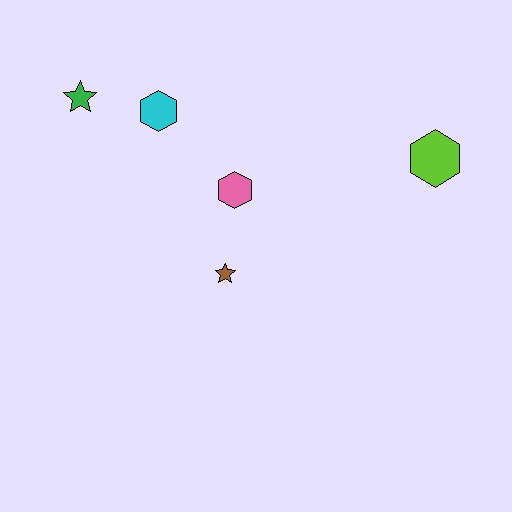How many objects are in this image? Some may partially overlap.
There are 5 objects.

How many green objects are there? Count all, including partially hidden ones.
There is 1 green object.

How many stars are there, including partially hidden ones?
There are 2 stars.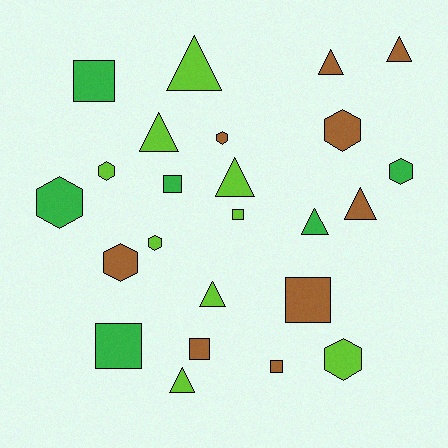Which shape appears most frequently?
Triangle, with 9 objects.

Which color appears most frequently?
Lime, with 9 objects.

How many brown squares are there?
There are 3 brown squares.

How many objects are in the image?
There are 24 objects.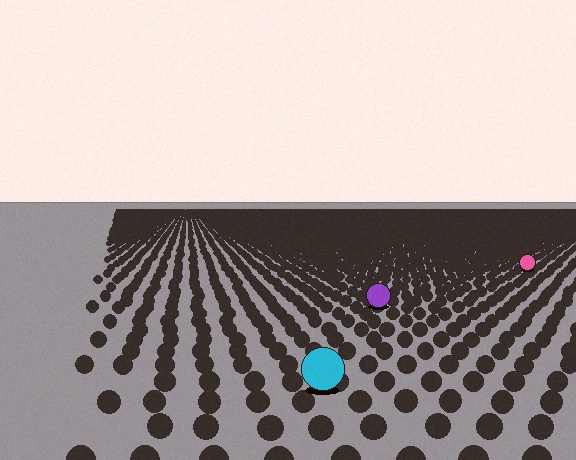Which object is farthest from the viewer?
The pink circle is farthest from the viewer. It appears smaller and the ground texture around it is denser.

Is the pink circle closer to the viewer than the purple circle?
No. The purple circle is closer — you can tell from the texture gradient: the ground texture is coarser near it.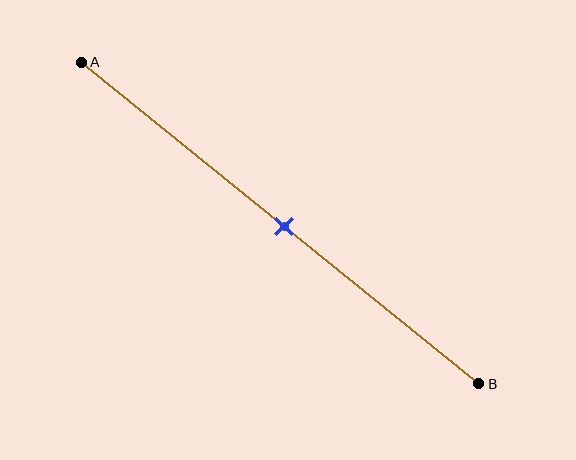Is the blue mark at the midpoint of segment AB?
Yes, the mark is approximately at the midpoint.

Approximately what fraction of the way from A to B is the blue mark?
The blue mark is approximately 50% of the way from A to B.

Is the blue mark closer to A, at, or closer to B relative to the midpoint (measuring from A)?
The blue mark is approximately at the midpoint of segment AB.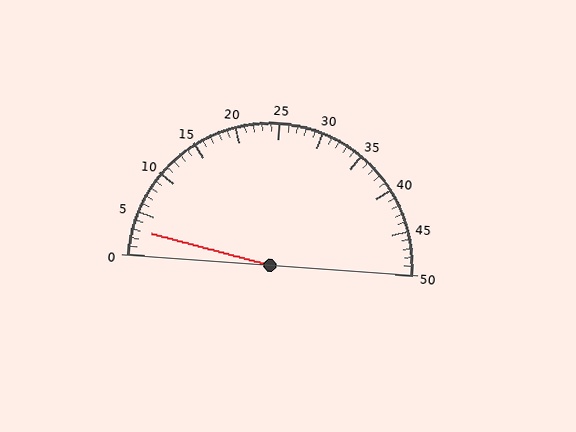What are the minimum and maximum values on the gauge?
The gauge ranges from 0 to 50.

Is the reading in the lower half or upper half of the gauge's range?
The reading is in the lower half of the range (0 to 50).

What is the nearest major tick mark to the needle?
The nearest major tick mark is 5.